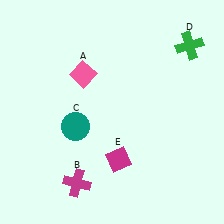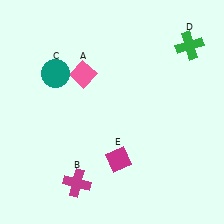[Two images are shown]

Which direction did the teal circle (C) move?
The teal circle (C) moved up.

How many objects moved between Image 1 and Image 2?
1 object moved between the two images.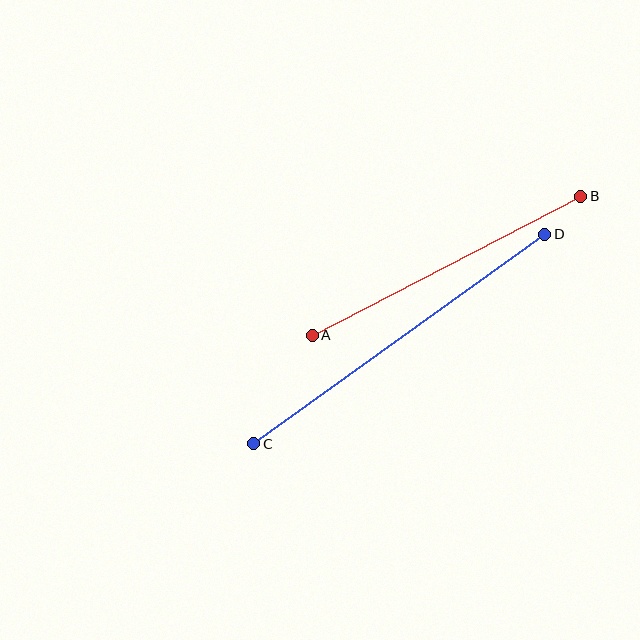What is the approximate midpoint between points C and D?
The midpoint is at approximately (399, 339) pixels.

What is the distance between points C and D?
The distance is approximately 358 pixels.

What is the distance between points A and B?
The distance is approximately 303 pixels.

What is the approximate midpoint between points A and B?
The midpoint is at approximately (446, 266) pixels.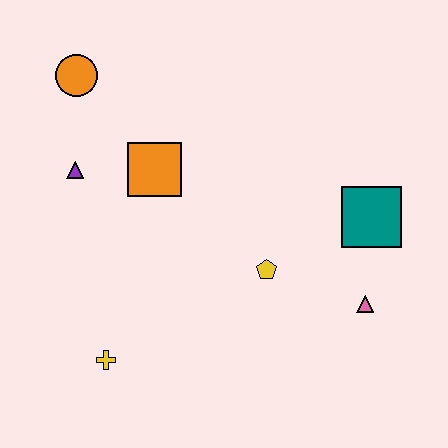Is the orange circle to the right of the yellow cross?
No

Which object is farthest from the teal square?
The orange circle is farthest from the teal square.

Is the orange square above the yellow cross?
Yes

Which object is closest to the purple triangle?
The orange square is closest to the purple triangle.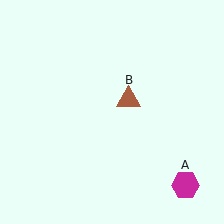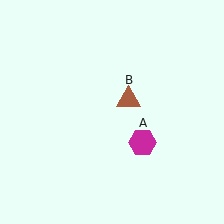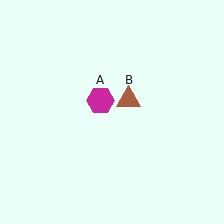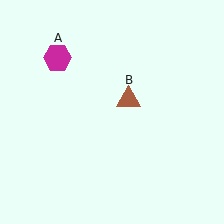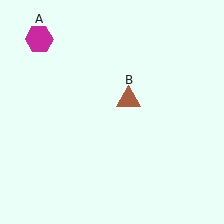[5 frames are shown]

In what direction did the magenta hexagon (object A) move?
The magenta hexagon (object A) moved up and to the left.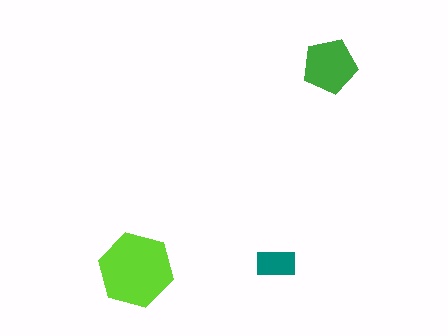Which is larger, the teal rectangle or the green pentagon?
The green pentagon.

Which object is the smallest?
The teal rectangle.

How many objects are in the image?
There are 3 objects in the image.